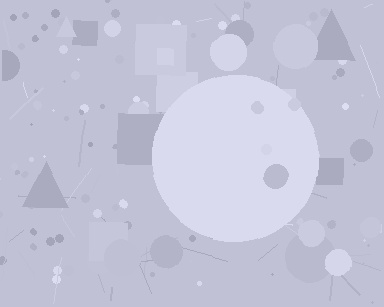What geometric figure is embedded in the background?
A circle is embedded in the background.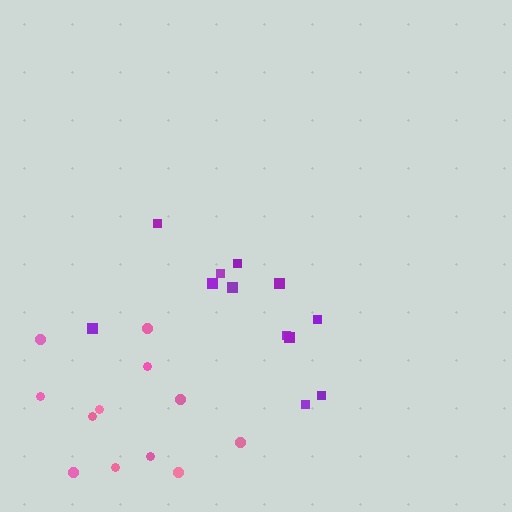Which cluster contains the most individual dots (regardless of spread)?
Pink (12).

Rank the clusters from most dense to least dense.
purple, pink.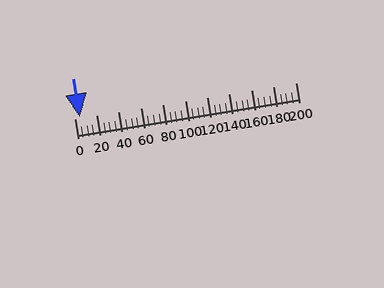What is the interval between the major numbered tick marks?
The major tick marks are spaced 20 units apart.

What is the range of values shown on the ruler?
The ruler shows values from 0 to 200.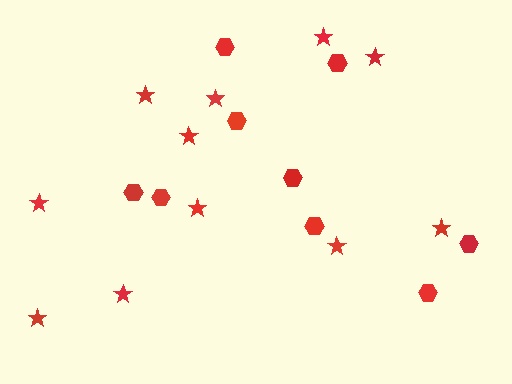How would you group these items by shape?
There are 2 groups: one group of stars (11) and one group of hexagons (9).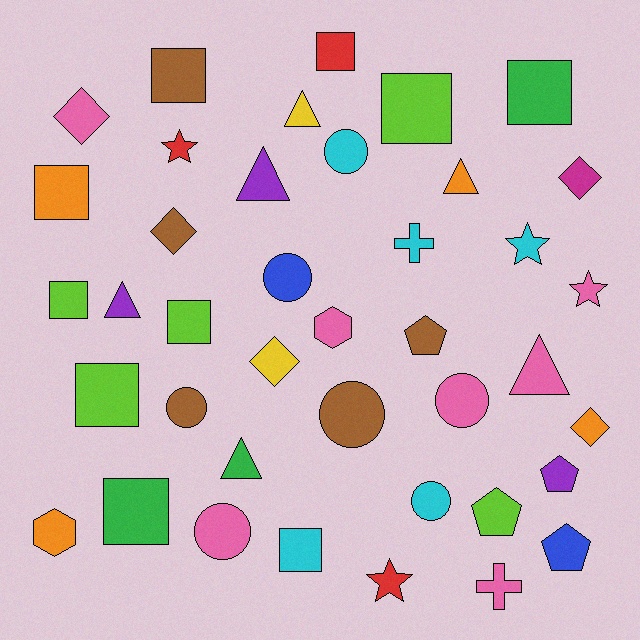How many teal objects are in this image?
There are no teal objects.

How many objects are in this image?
There are 40 objects.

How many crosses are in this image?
There are 2 crosses.